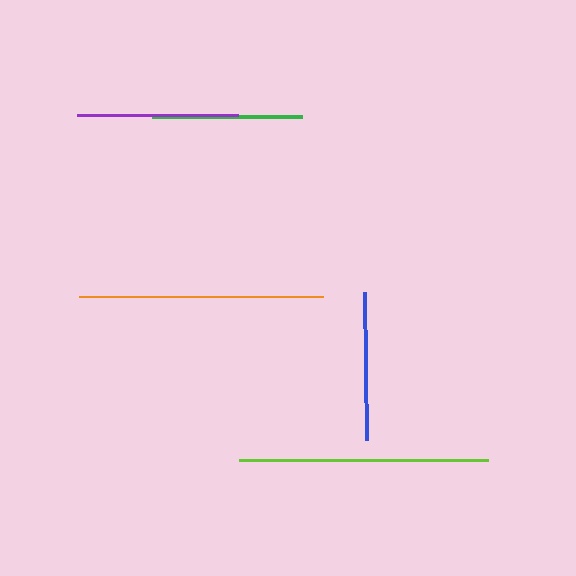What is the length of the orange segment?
The orange segment is approximately 244 pixels long.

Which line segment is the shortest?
The blue line is the shortest at approximately 148 pixels.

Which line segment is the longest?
The lime line is the longest at approximately 250 pixels.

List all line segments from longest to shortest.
From longest to shortest: lime, orange, purple, green, blue.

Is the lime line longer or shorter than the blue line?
The lime line is longer than the blue line.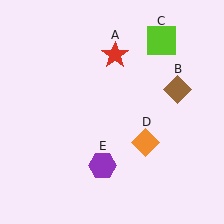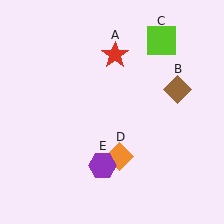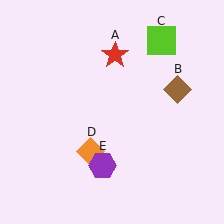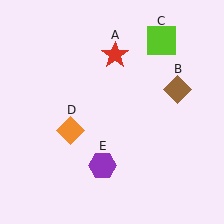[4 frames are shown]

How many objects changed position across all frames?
1 object changed position: orange diamond (object D).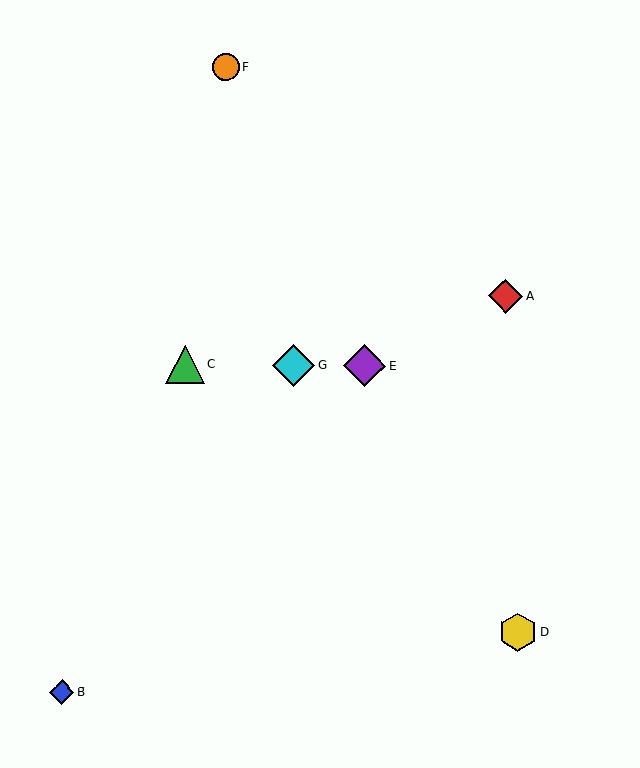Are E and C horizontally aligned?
Yes, both are at y≈366.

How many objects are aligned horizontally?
3 objects (C, E, G) are aligned horizontally.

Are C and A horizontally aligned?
No, C is at y≈364 and A is at y≈296.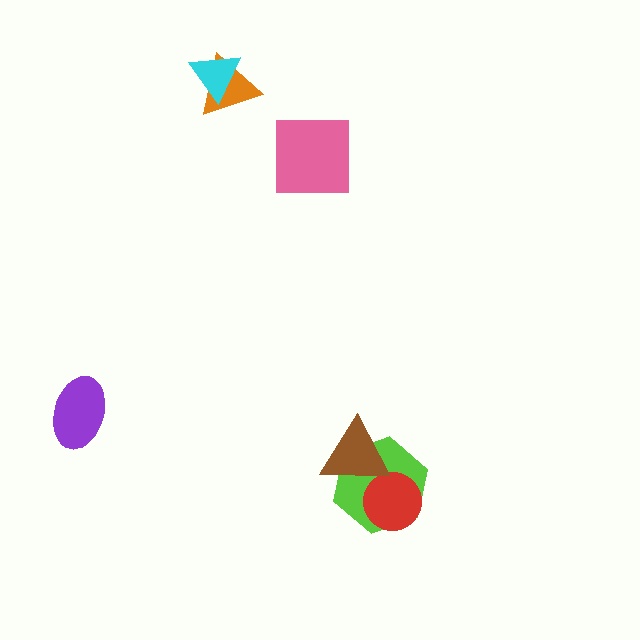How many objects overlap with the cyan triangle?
1 object overlaps with the cyan triangle.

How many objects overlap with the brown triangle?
2 objects overlap with the brown triangle.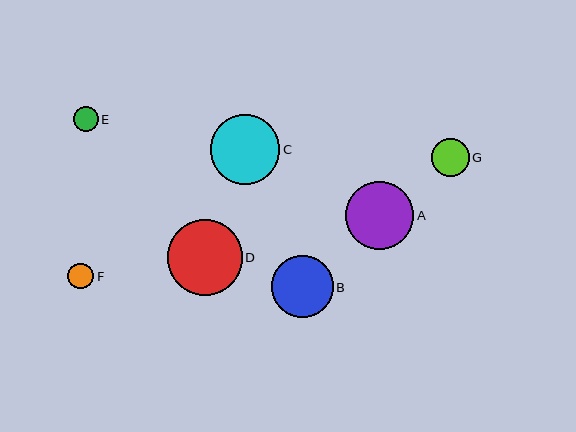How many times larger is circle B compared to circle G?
Circle B is approximately 1.6 times the size of circle G.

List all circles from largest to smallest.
From largest to smallest: D, C, A, B, G, F, E.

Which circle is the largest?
Circle D is the largest with a size of approximately 75 pixels.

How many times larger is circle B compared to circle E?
Circle B is approximately 2.4 times the size of circle E.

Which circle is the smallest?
Circle E is the smallest with a size of approximately 25 pixels.